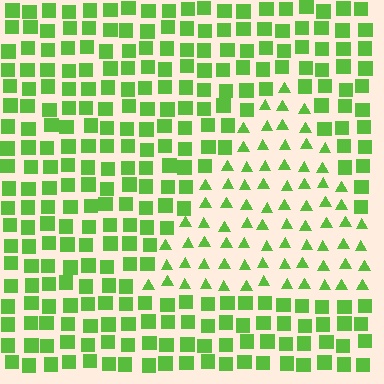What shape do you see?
I see a triangle.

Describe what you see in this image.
The image is filled with small lime elements arranged in a uniform grid. A triangle-shaped region contains triangles, while the surrounding area contains squares. The boundary is defined purely by the change in element shape.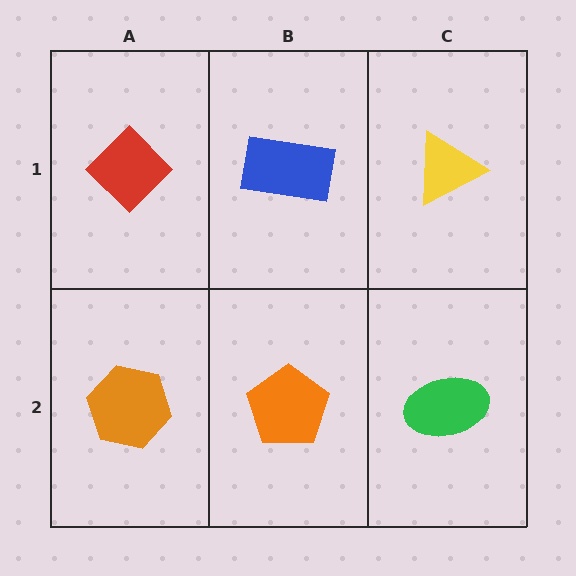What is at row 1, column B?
A blue rectangle.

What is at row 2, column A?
An orange hexagon.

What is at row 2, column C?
A green ellipse.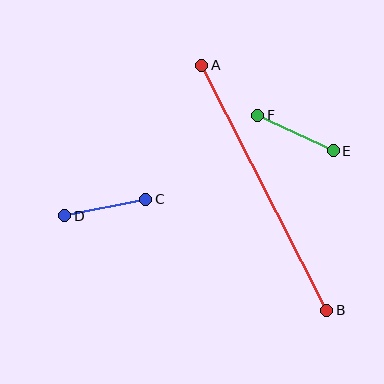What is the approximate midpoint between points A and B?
The midpoint is at approximately (264, 188) pixels.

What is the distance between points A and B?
The distance is approximately 275 pixels.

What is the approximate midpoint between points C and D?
The midpoint is at approximately (105, 207) pixels.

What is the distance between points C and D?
The distance is approximately 83 pixels.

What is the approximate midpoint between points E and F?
The midpoint is at approximately (296, 133) pixels.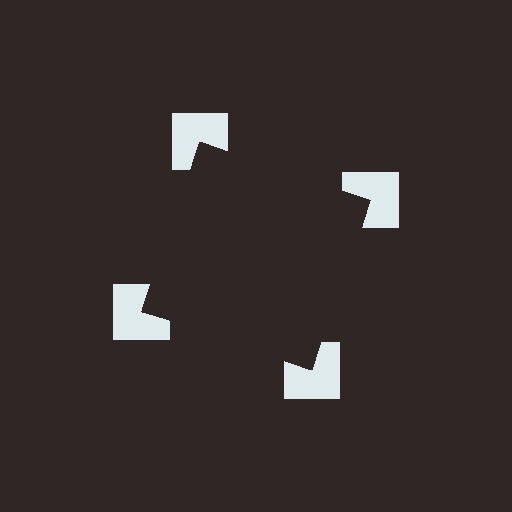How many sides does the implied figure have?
4 sides.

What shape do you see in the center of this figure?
An illusory square — its edges are inferred from the aligned wedge cuts in the notched squares, not physically drawn.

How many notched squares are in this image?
There are 4 — one at each vertex of the illusory square.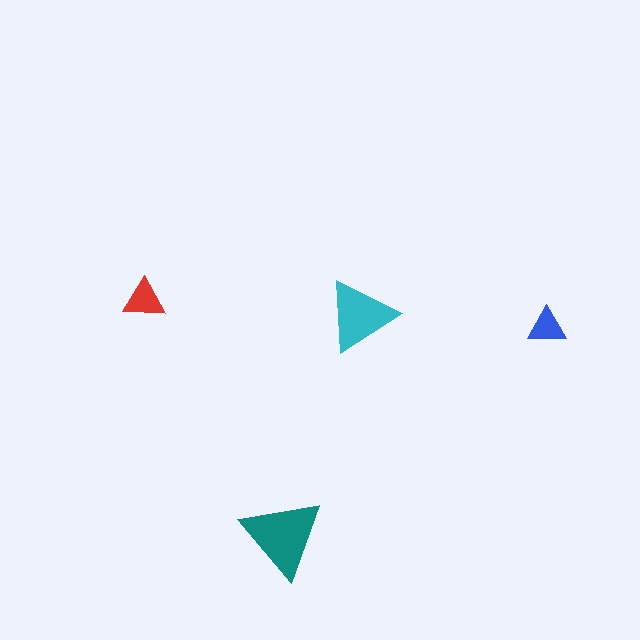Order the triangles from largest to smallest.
the teal one, the cyan one, the red one, the blue one.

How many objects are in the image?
There are 4 objects in the image.